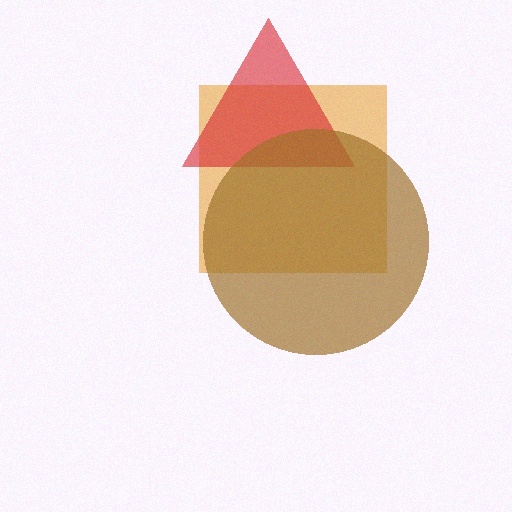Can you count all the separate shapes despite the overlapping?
Yes, there are 3 separate shapes.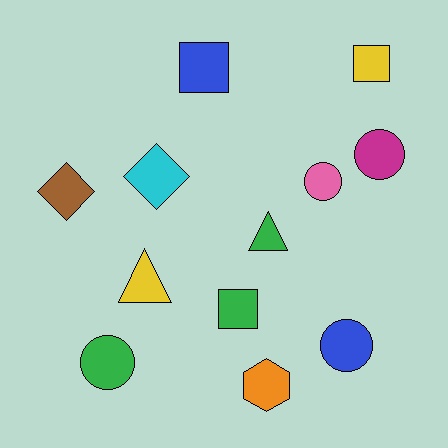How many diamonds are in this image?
There are 2 diamonds.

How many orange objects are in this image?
There is 1 orange object.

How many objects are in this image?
There are 12 objects.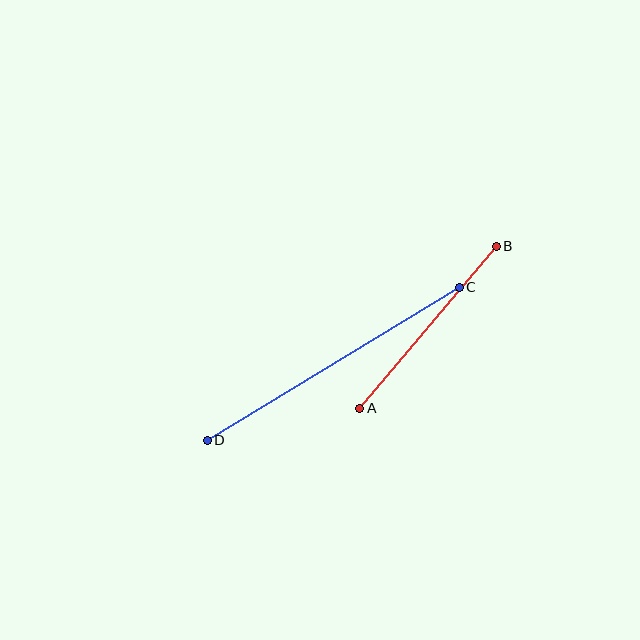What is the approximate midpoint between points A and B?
The midpoint is at approximately (428, 327) pixels.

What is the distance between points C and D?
The distance is approximately 295 pixels.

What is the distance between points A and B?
The distance is approximately 212 pixels.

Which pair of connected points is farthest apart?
Points C and D are farthest apart.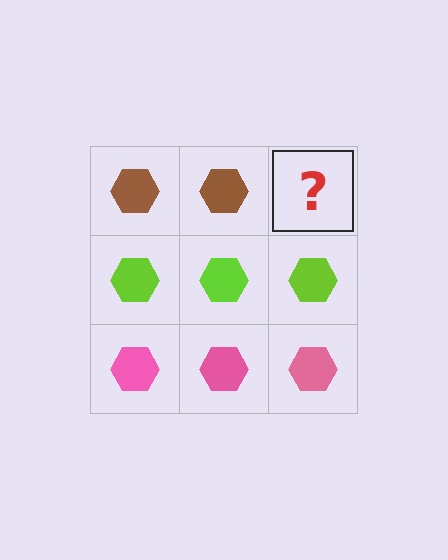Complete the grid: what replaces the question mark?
The question mark should be replaced with a brown hexagon.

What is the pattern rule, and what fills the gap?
The rule is that each row has a consistent color. The gap should be filled with a brown hexagon.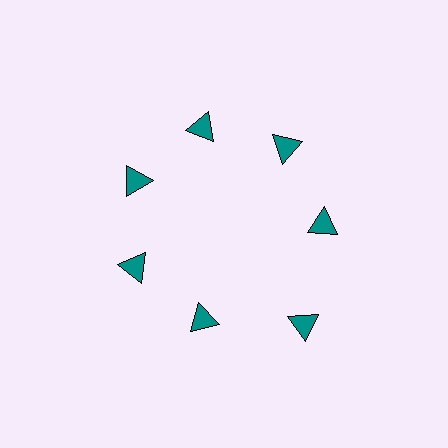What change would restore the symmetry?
The symmetry would be restored by moving it inward, back onto the ring so that all 7 triangles sit at equal angles and equal distance from the center.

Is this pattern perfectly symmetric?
No. The 7 teal triangles are arranged in a ring, but one element near the 5 o'clock position is pushed outward from the center, breaking the 7-fold rotational symmetry.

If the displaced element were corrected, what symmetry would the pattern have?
It would have 7-fold rotational symmetry — the pattern would map onto itself every 51 degrees.